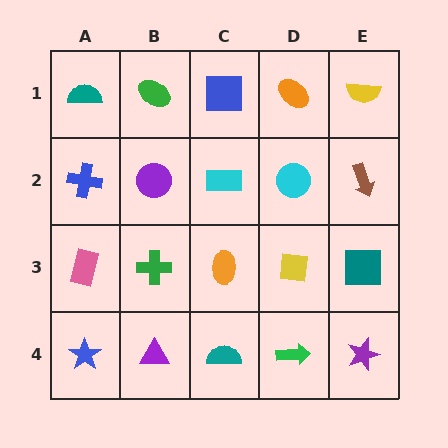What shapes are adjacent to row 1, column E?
A brown arrow (row 2, column E), an orange ellipse (row 1, column D).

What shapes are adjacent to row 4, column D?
A yellow square (row 3, column D), a teal semicircle (row 4, column C), a purple star (row 4, column E).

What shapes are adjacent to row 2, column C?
A blue square (row 1, column C), an orange ellipse (row 3, column C), a purple circle (row 2, column B), a cyan circle (row 2, column D).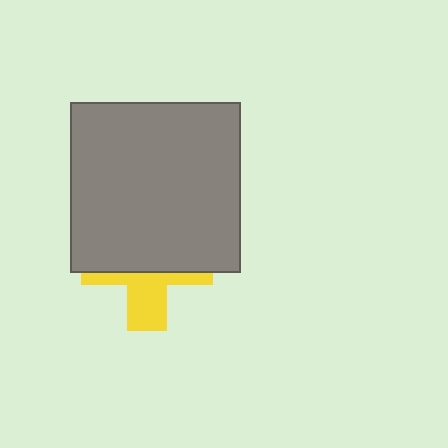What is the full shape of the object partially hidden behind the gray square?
The partially hidden object is a yellow cross.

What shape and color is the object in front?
The object in front is a gray square.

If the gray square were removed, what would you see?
You would see the complete yellow cross.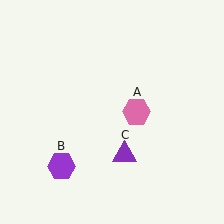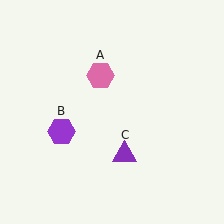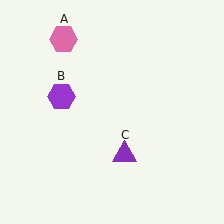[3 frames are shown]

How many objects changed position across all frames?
2 objects changed position: pink hexagon (object A), purple hexagon (object B).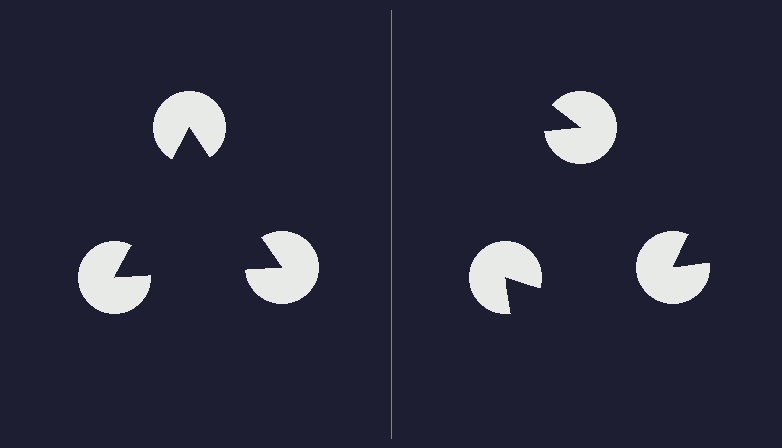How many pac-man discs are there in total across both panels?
6 — 3 on each side.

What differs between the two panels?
The pac-man discs are positioned identically on both sides; only the wedge orientations differ. On the left they align to a triangle; on the right they are misaligned.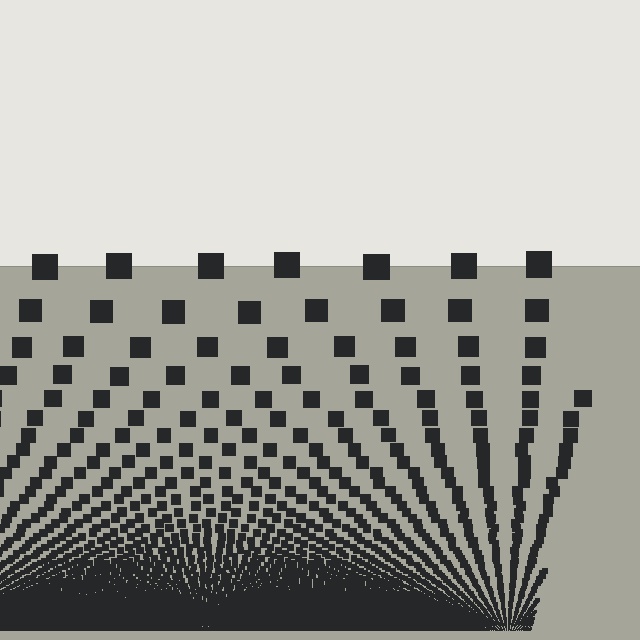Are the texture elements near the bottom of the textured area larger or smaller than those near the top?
Smaller. The gradient is inverted — elements near the bottom are smaller and denser.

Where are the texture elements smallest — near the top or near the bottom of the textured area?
Near the bottom.